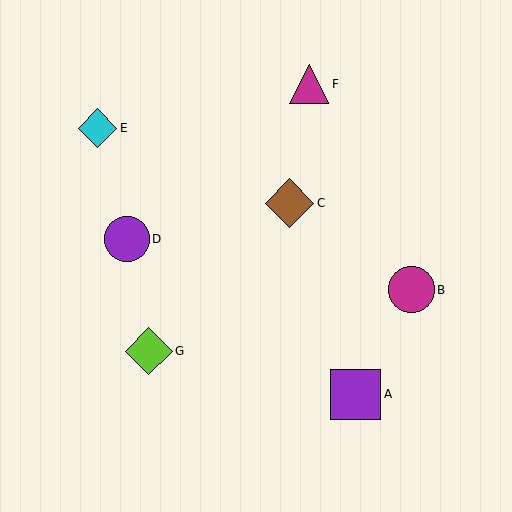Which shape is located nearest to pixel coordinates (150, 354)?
The lime diamond (labeled G) at (149, 351) is nearest to that location.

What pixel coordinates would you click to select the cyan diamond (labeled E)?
Click at (97, 128) to select the cyan diamond E.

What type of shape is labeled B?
Shape B is a magenta circle.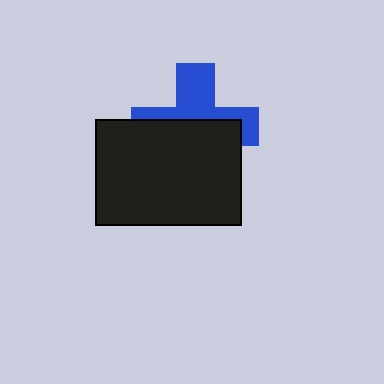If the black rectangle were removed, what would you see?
You would see the complete blue cross.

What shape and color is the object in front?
The object in front is a black rectangle.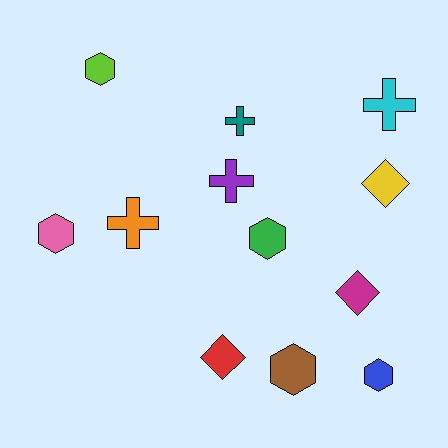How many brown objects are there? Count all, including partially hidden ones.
There is 1 brown object.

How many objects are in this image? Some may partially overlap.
There are 12 objects.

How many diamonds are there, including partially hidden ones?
There are 3 diamonds.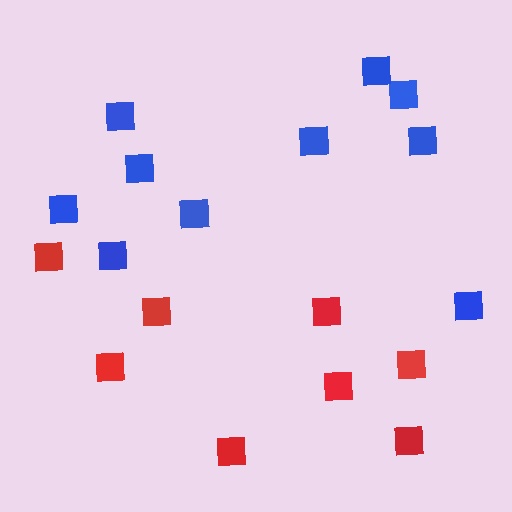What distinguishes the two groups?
There are 2 groups: one group of red squares (8) and one group of blue squares (10).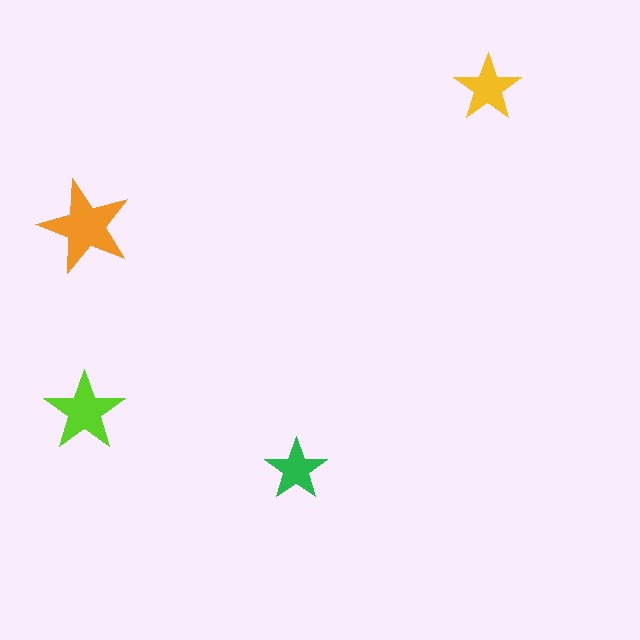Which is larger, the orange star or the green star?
The orange one.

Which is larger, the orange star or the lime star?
The orange one.